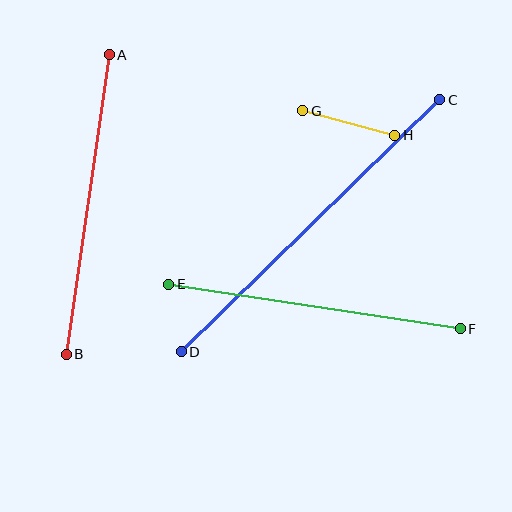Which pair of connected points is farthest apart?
Points C and D are farthest apart.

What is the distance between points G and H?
The distance is approximately 95 pixels.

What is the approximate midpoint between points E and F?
The midpoint is at approximately (314, 307) pixels.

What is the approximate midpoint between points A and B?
The midpoint is at approximately (88, 205) pixels.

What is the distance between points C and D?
The distance is approximately 361 pixels.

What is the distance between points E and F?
The distance is approximately 295 pixels.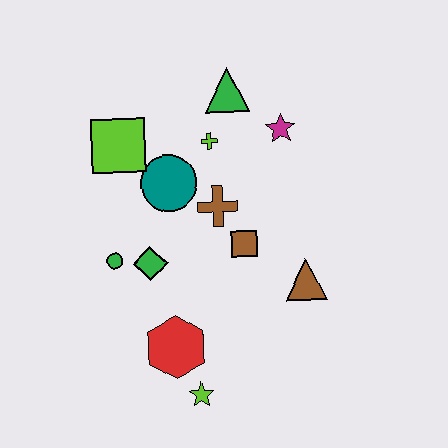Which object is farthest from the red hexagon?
The green triangle is farthest from the red hexagon.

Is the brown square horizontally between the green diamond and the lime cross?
No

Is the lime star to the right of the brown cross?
No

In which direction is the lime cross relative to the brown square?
The lime cross is above the brown square.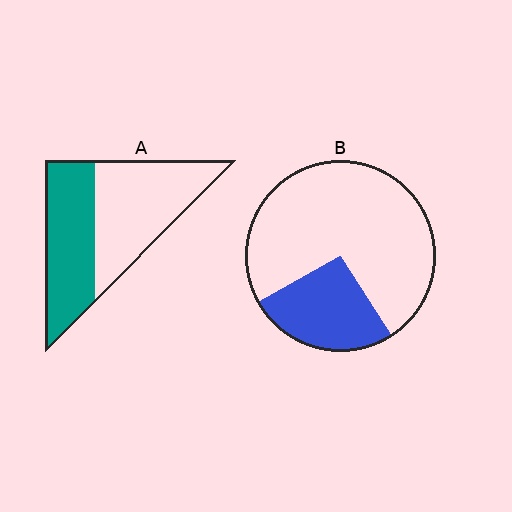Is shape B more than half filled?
No.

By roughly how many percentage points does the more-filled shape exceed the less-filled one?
By roughly 20 percentage points (A over B).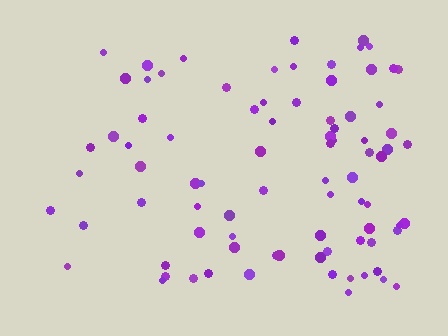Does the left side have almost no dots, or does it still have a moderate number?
Still a moderate number, just noticeably fewer than the right.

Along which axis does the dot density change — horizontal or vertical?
Horizontal.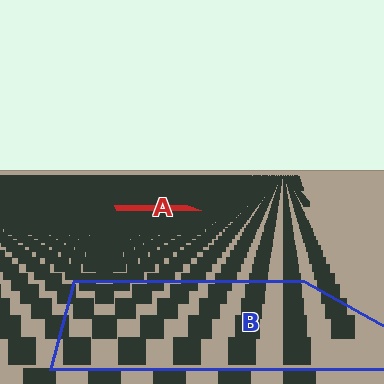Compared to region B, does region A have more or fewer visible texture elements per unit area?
Region A has more texture elements per unit area — they are packed more densely because it is farther away.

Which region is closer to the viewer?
Region B is closer. The texture elements there are larger and more spread out.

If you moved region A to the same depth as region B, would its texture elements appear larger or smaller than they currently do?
They would appear larger. At a closer depth, the same texture elements are projected at a bigger on-screen size.